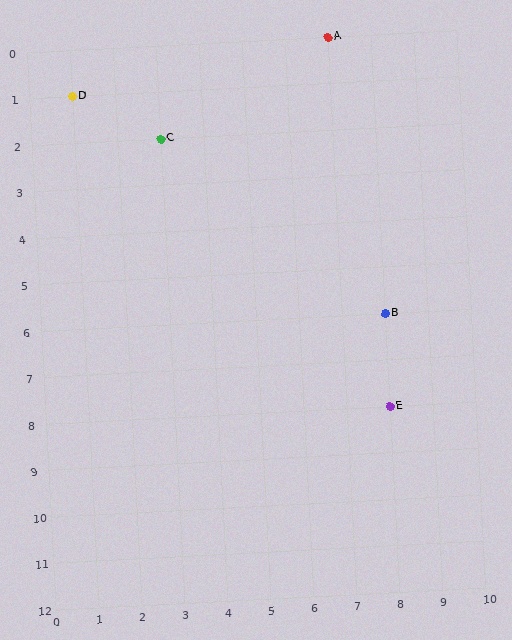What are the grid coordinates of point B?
Point B is at grid coordinates (8, 6).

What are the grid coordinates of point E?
Point E is at grid coordinates (8, 8).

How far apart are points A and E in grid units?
Points A and E are 1 column and 8 rows apart (about 8.1 grid units diagonally).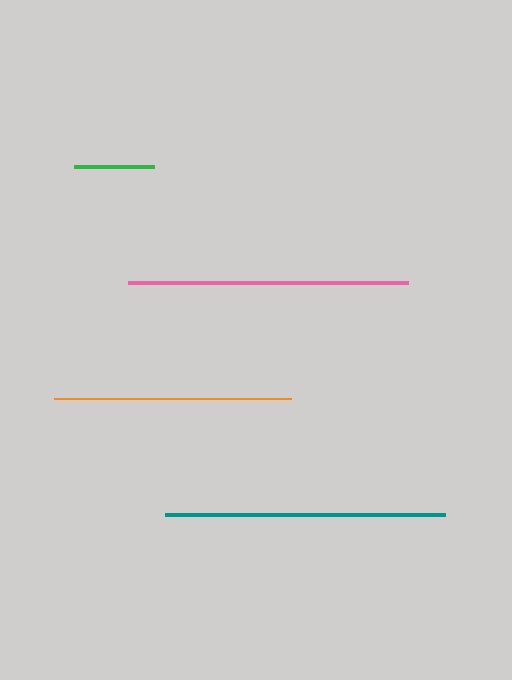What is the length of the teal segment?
The teal segment is approximately 280 pixels long.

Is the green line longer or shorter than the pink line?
The pink line is longer than the green line.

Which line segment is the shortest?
The green line is the shortest at approximately 79 pixels.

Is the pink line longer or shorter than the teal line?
The pink line is longer than the teal line.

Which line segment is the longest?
The pink line is the longest at approximately 280 pixels.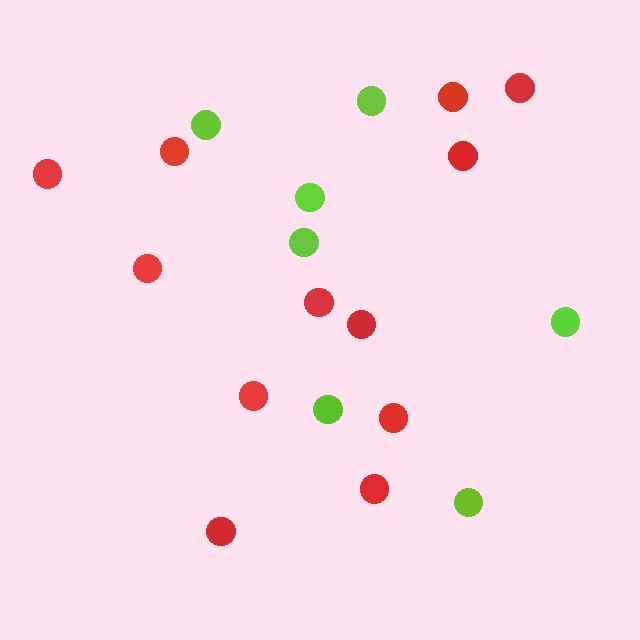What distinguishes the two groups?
There are 2 groups: one group of red circles (12) and one group of lime circles (7).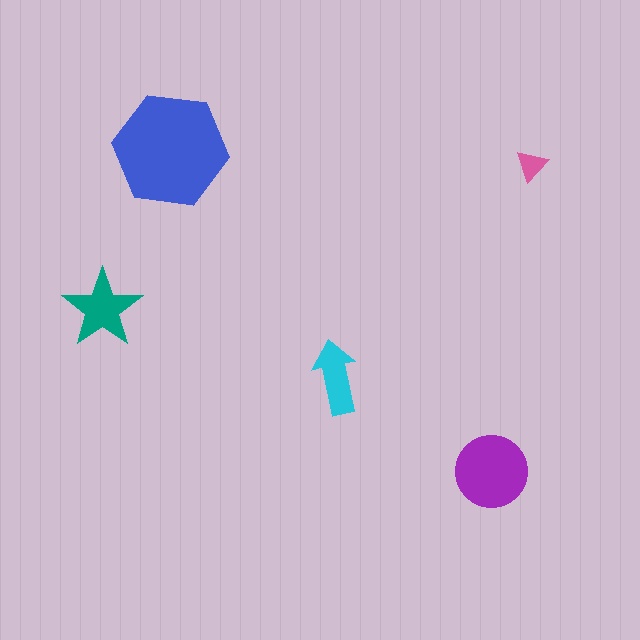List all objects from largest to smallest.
The blue hexagon, the purple circle, the teal star, the cyan arrow, the pink triangle.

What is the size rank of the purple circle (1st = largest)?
2nd.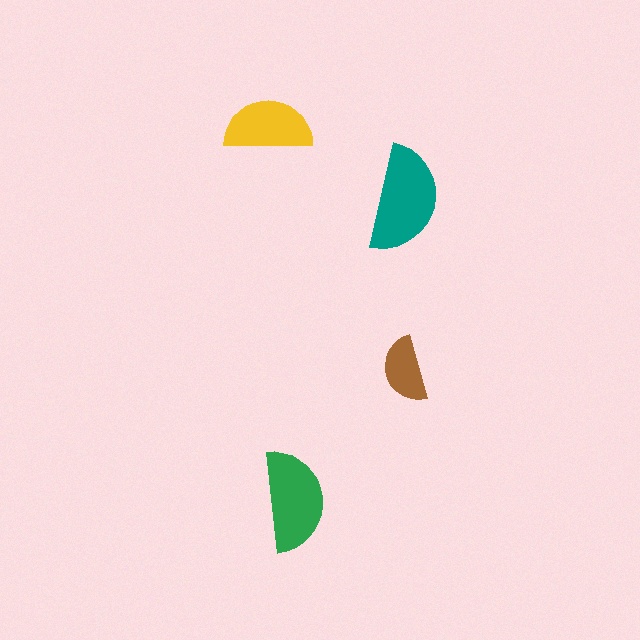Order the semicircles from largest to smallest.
the teal one, the green one, the yellow one, the brown one.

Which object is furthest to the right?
The teal semicircle is rightmost.